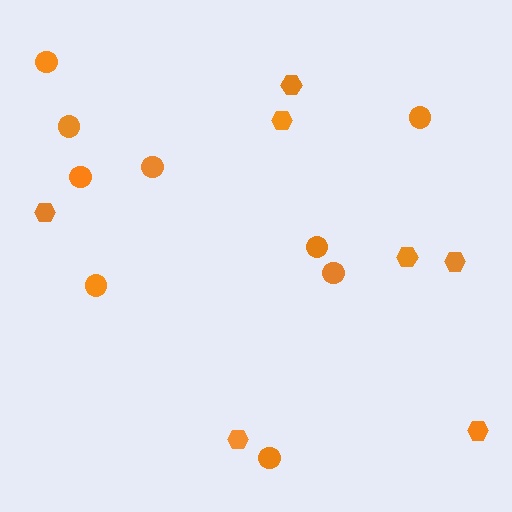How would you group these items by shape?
There are 2 groups: one group of hexagons (7) and one group of circles (9).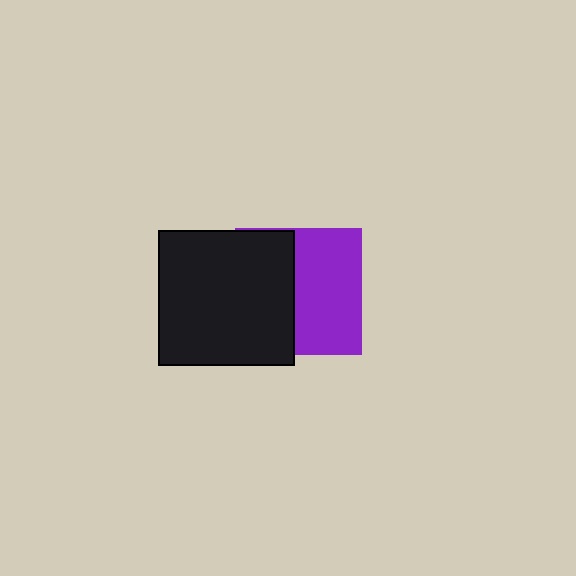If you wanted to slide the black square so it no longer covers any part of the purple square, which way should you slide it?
Slide it left — that is the most direct way to separate the two shapes.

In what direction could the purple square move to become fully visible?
The purple square could move right. That would shift it out from behind the black square entirely.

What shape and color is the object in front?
The object in front is a black square.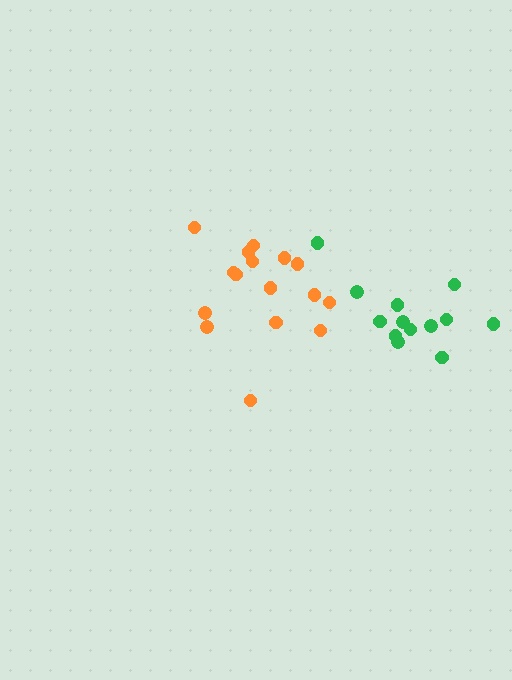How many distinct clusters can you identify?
There are 2 distinct clusters.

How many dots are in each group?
Group 1: 13 dots, Group 2: 16 dots (29 total).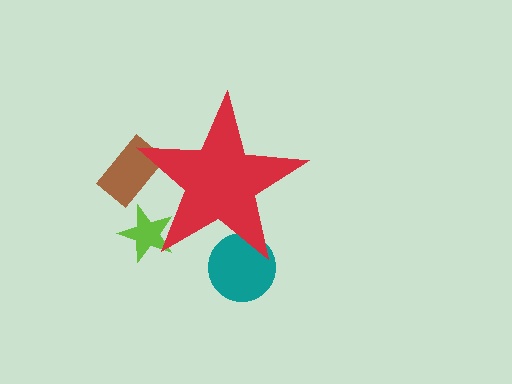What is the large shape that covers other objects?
A red star.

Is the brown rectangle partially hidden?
Yes, the brown rectangle is partially hidden behind the red star.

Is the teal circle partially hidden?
Yes, the teal circle is partially hidden behind the red star.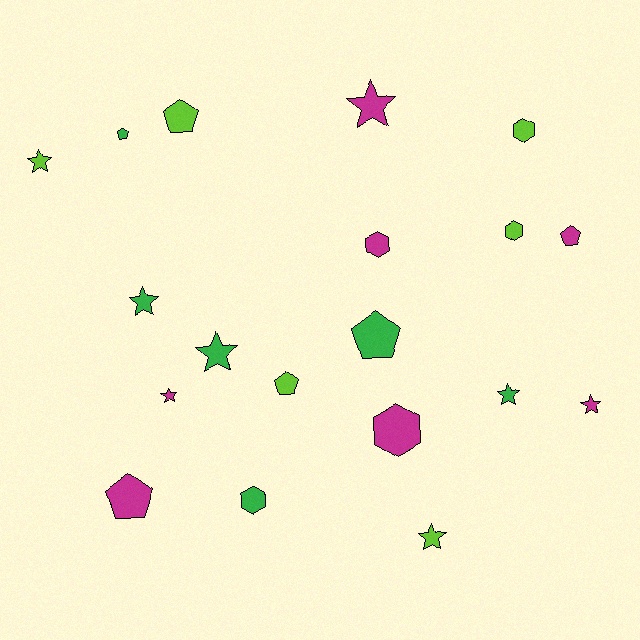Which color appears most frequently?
Magenta, with 7 objects.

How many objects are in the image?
There are 19 objects.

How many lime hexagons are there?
There are 2 lime hexagons.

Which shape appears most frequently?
Star, with 8 objects.